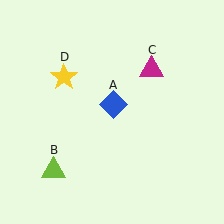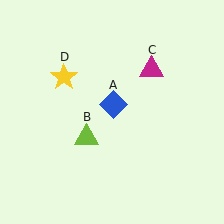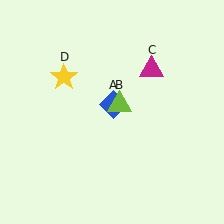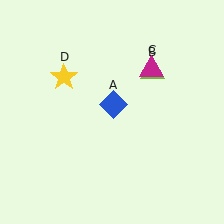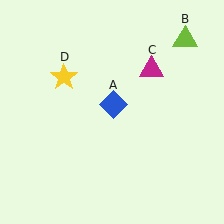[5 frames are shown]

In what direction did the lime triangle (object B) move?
The lime triangle (object B) moved up and to the right.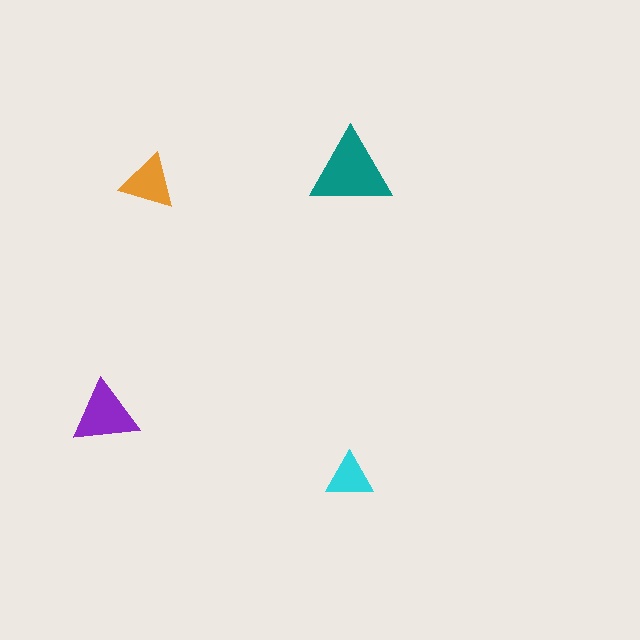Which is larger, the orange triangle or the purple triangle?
The purple one.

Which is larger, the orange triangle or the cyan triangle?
The orange one.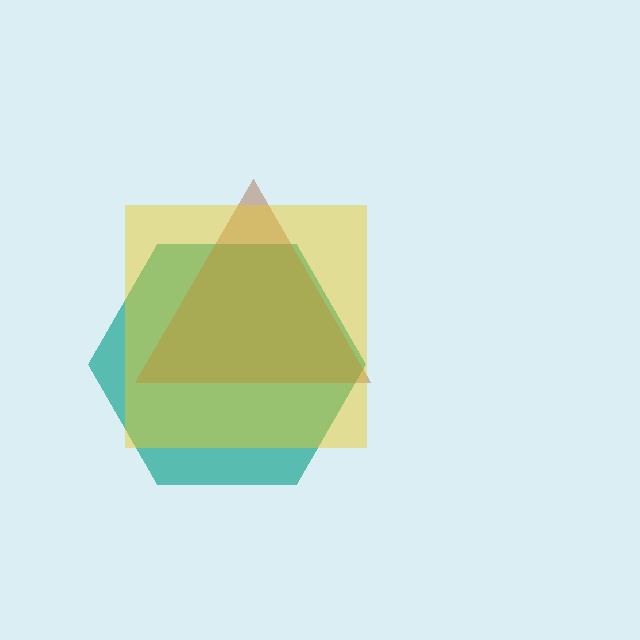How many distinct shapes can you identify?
There are 3 distinct shapes: a teal hexagon, a brown triangle, a yellow square.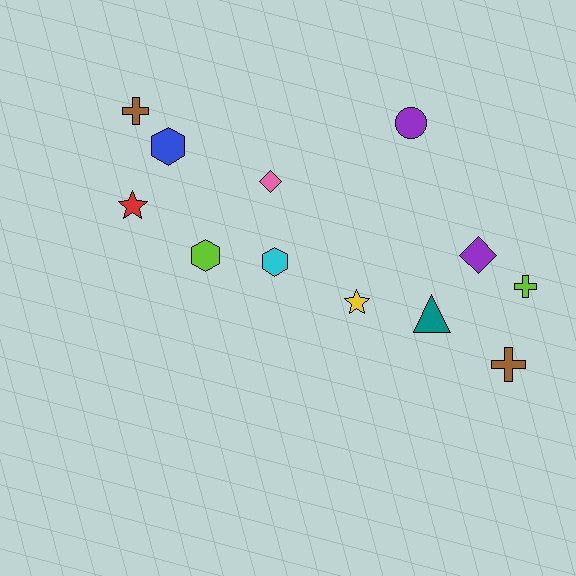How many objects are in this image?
There are 12 objects.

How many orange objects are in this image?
There are no orange objects.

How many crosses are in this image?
There are 3 crosses.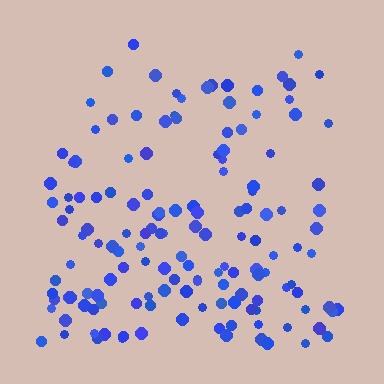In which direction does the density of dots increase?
From top to bottom, with the bottom side densest.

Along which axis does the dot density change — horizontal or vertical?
Vertical.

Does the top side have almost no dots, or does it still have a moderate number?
Still a moderate number, just noticeably fewer than the bottom.